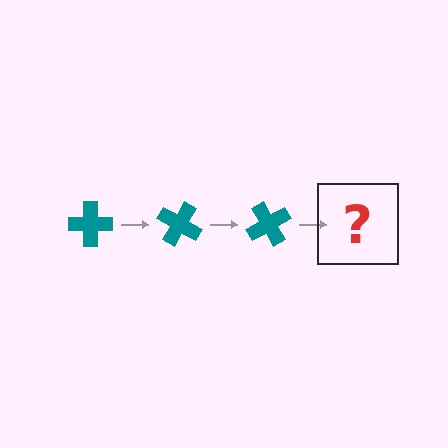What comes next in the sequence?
The next element should be a teal cross rotated 90 degrees.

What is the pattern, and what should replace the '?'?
The pattern is that the cross rotates 30 degrees each step. The '?' should be a teal cross rotated 90 degrees.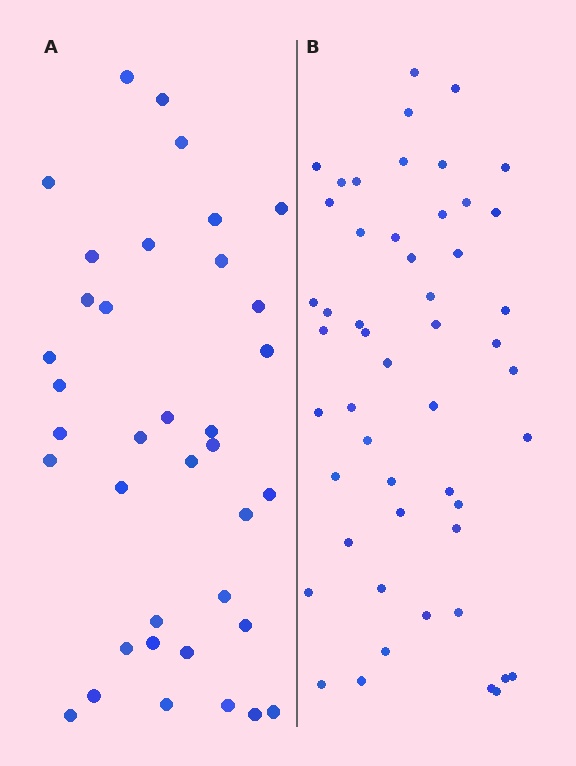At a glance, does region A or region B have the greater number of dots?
Region B (the right region) has more dots.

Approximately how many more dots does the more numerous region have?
Region B has approximately 15 more dots than region A.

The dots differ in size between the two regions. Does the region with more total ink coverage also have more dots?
No. Region A has more total ink coverage because its dots are larger, but region B actually contains more individual dots. Total area can be misleading — the number of items is what matters here.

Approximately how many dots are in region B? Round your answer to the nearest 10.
About 50 dots. (The exact count is 51, which rounds to 50.)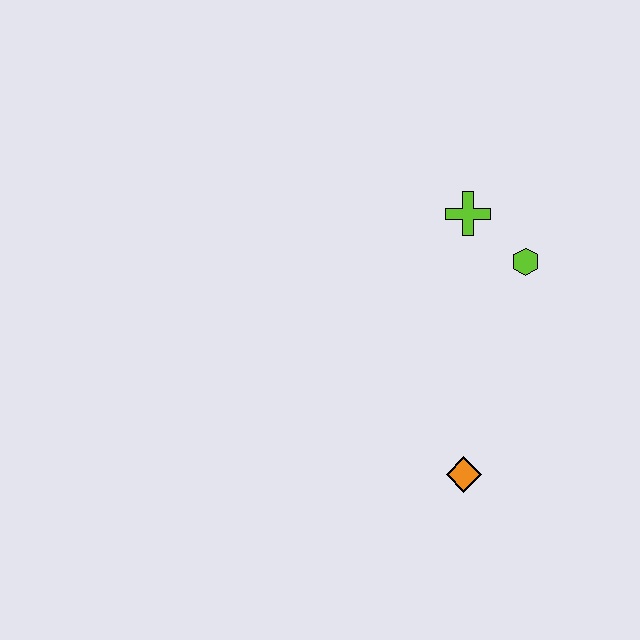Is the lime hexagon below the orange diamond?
No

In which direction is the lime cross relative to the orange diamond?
The lime cross is above the orange diamond.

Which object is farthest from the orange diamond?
The lime cross is farthest from the orange diamond.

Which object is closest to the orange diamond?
The lime hexagon is closest to the orange diamond.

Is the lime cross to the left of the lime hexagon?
Yes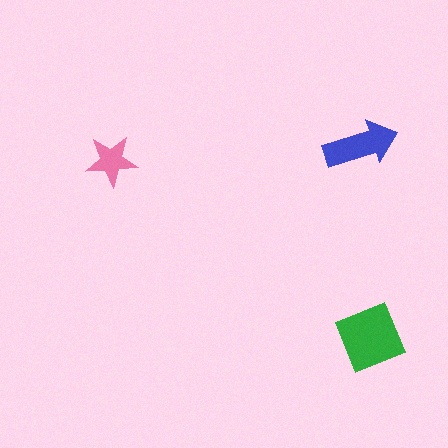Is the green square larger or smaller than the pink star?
Larger.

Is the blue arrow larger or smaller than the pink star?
Larger.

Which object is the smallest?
The pink star.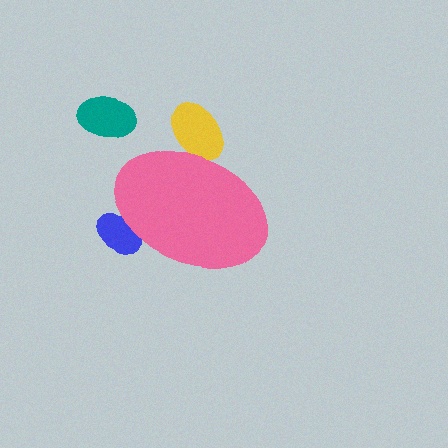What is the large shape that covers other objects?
A pink ellipse.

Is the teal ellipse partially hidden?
No, the teal ellipse is fully visible.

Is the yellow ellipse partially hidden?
Yes, the yellow ellipse is partially hidden behind the pink ellipse.